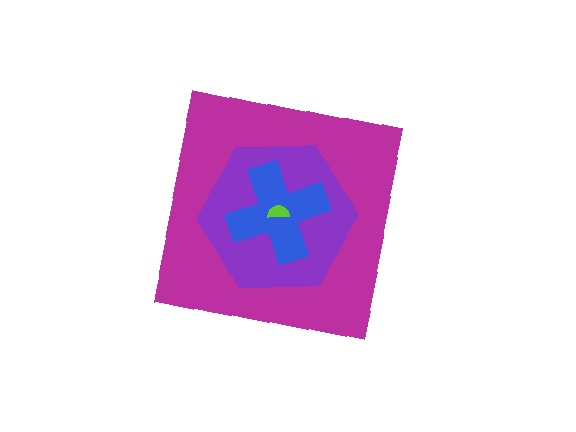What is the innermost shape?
The lime semicircle.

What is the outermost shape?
The magenta square.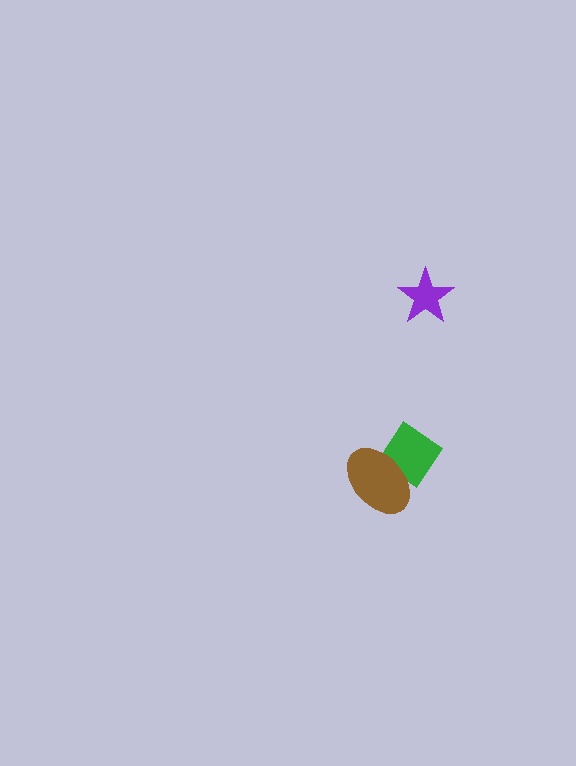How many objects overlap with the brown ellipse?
1 object overlaps with the brown ellipse.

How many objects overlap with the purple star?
0 objects overlap with the purple star.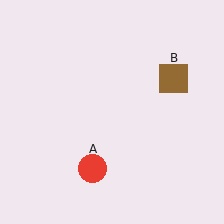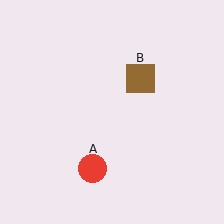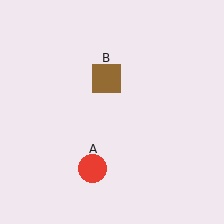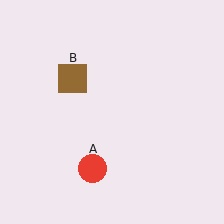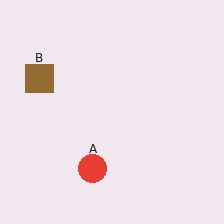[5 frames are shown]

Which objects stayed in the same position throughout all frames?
Red circle (object A) remained stationary.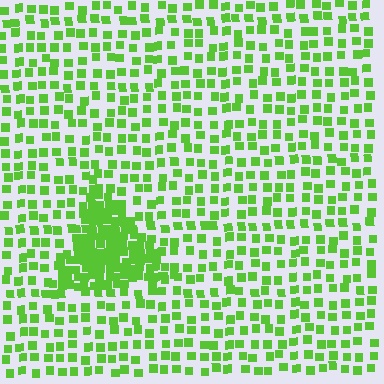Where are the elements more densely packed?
The elements are more densely packed inside the triangle boundary.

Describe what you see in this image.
The image contains small lime elements arranged at two different densities. A triangle-shaped region is visible where the elements are more densely packed than the surrounding area.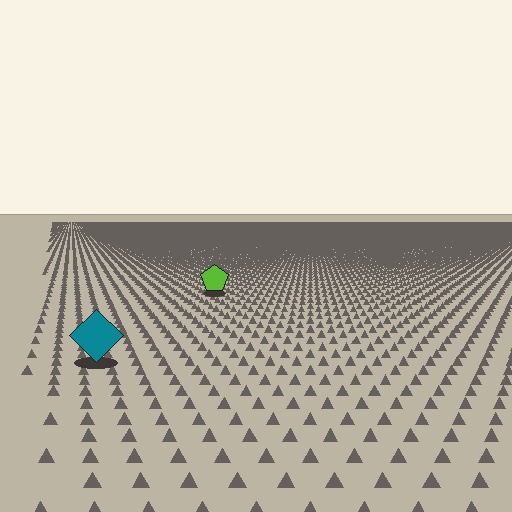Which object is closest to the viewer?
The teal diamond is closest. The texture marks near it are larger and more spread out.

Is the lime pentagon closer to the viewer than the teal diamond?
No. The teal diamond is closer — you can tell from the texture gradient: the ground texture is coarser near it.